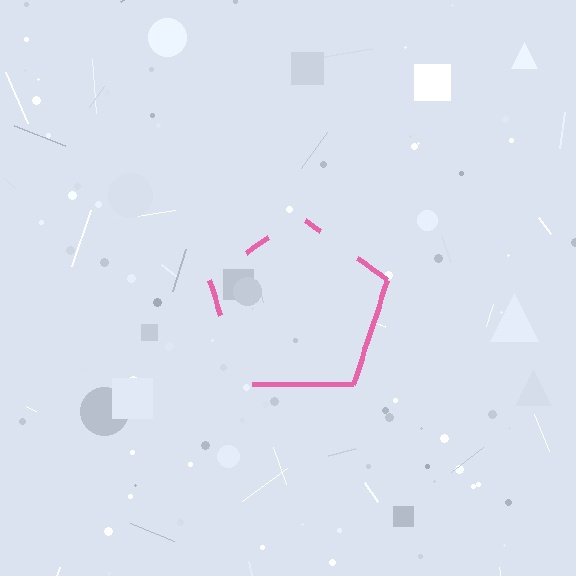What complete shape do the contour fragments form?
The contour fragments form a pentagon.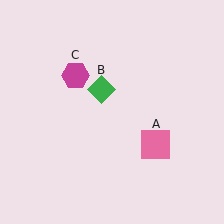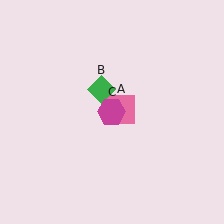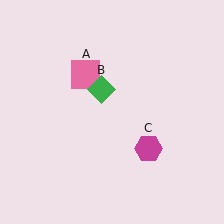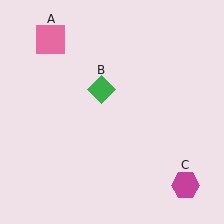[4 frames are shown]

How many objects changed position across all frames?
2 objects changed position: pink square (object A), magenta hexagon (object C).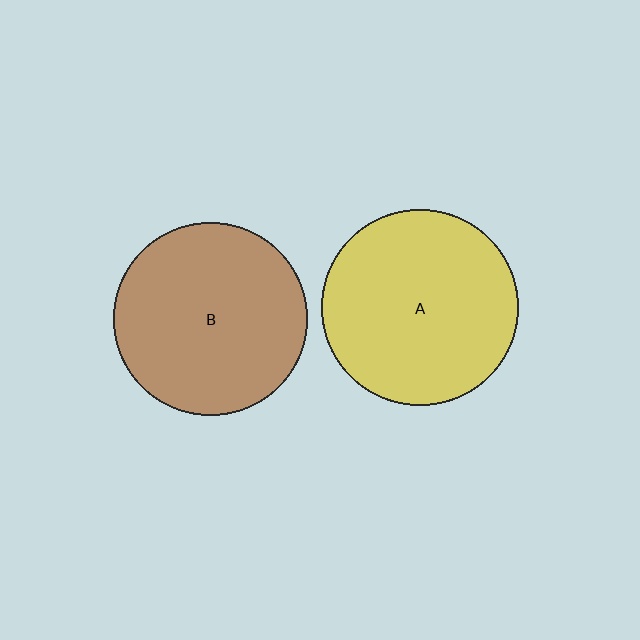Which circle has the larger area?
Circle A (yellow).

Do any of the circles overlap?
No, none of the circles overlap.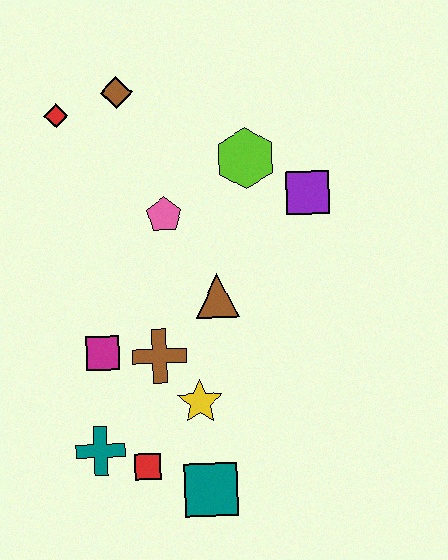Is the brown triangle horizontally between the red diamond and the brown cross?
No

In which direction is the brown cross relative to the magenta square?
The brown cross is to the right of the magenta square.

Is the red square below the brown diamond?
Yes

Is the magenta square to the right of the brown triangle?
No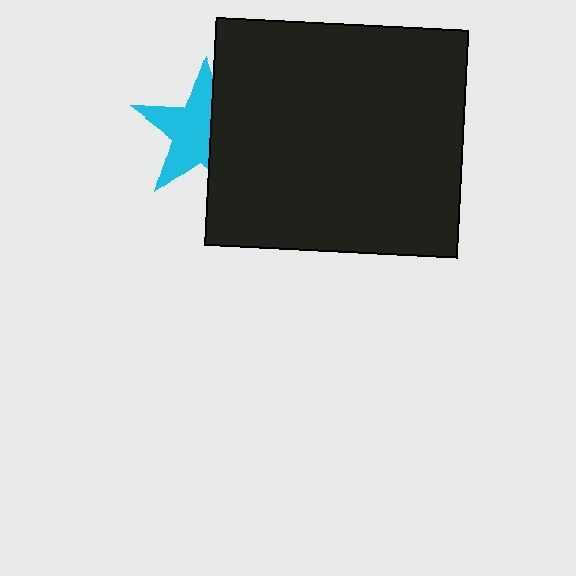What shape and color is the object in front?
The object in front is a black rectangle.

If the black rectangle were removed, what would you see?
You would see the complete cyan star.